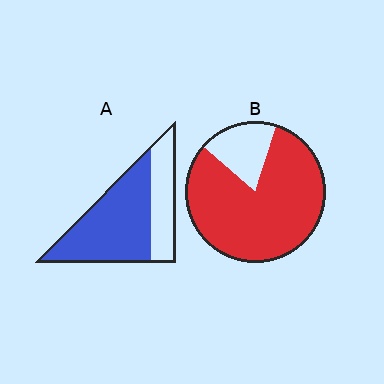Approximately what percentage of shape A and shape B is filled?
A is approximately 70% and B is approximately 80%.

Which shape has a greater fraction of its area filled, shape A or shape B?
Shape B.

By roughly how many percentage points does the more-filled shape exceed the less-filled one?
By roughly 15 percentage points (B over A).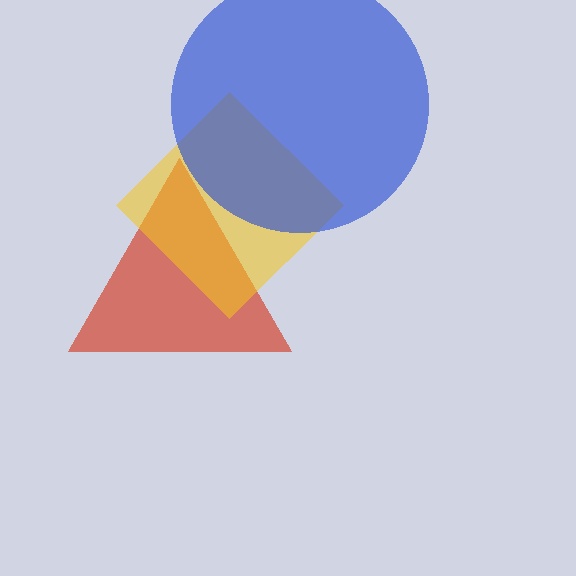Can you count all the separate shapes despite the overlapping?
Yes, there are 3 separate shapes.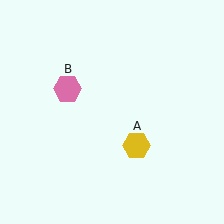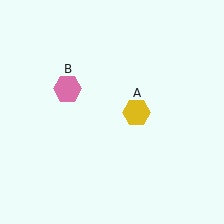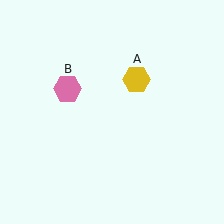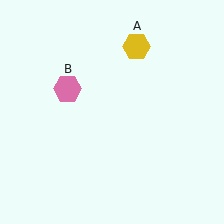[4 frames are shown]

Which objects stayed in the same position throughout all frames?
Pink hexagon (object B) remained stationary.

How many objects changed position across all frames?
1 object changed position: yellow hexagon (object A).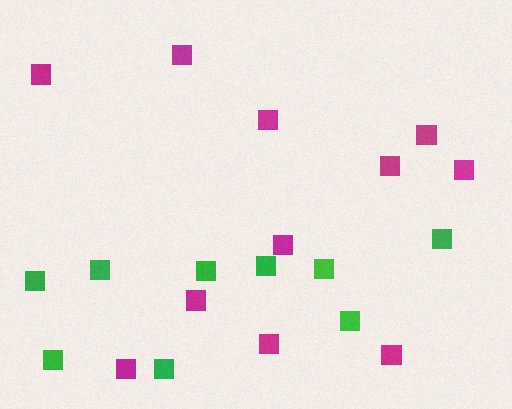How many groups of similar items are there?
There are 2 groups: one group of green squares (9) and one group of magenta squares (11).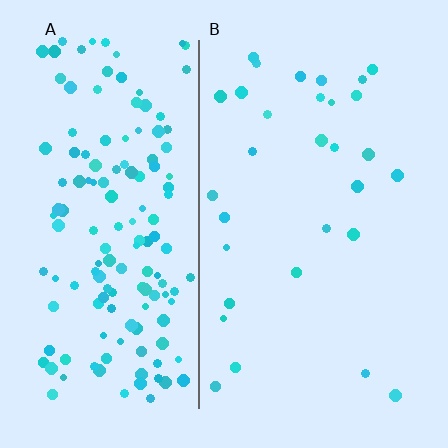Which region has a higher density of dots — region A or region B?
A (the left).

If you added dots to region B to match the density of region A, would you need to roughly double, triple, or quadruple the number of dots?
Approximately quadruple.